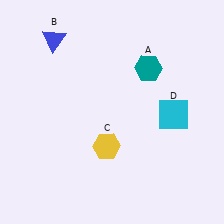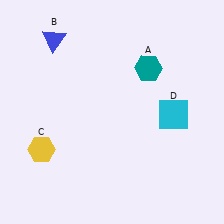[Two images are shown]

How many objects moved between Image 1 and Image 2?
1 object moved between the two images.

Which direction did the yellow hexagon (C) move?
The yellow hexagon (C) moved left.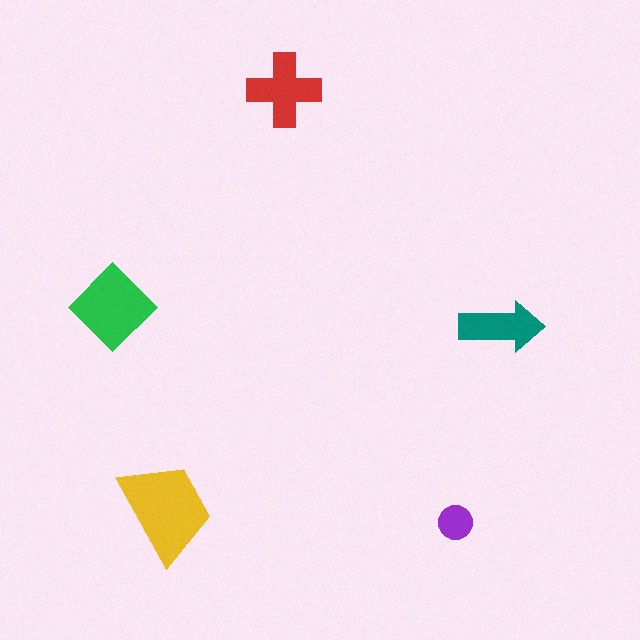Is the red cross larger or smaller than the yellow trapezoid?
Smaller.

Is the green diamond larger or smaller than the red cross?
Larger.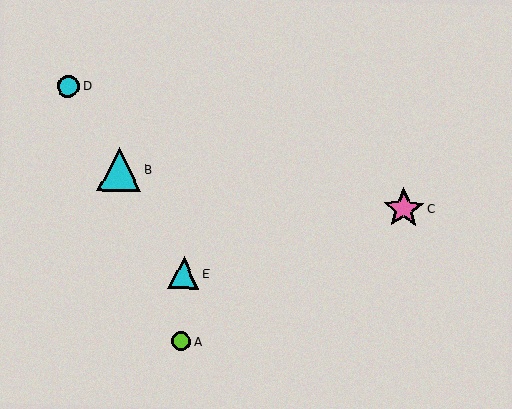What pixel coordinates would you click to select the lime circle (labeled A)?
Click at (181, 341) to select the lime circle A.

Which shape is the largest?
The cyan triangle (labeled B) is the largest.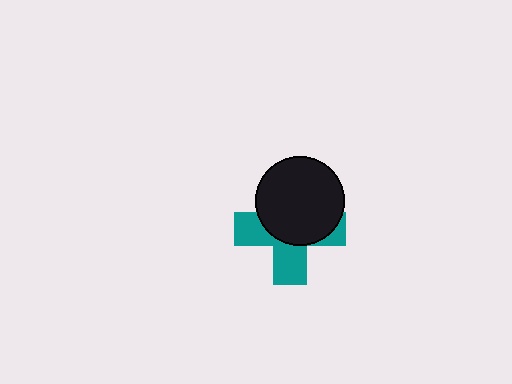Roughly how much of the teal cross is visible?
About half of it is visible (roughly 46%).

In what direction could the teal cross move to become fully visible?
The teal cross could move down. That would shift it out from behind the black circle entirely.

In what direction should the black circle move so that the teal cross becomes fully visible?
The black circle should move up. That is the shortest direction to clear the overlap and leave the teal cross fully visible.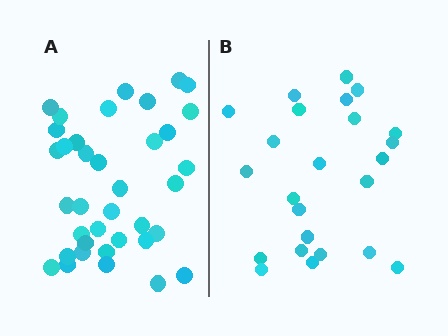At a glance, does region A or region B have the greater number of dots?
Region A (the left region) has more dots.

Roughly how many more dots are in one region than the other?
Region A has approximately 15 more dots than region B.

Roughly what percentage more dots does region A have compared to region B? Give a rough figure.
About 55% more.